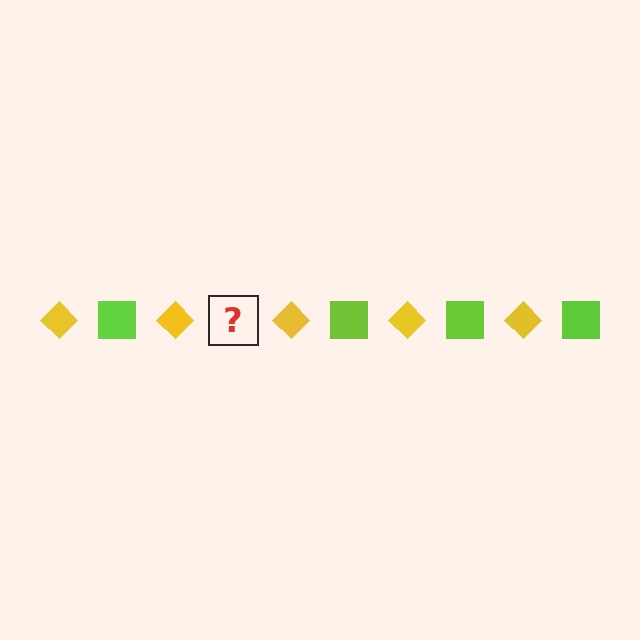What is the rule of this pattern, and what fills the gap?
The rule is that the pattern alternates between yellow diamond and lime square. The gap should be filled with a lime square.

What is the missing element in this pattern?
The missing element is a lime square.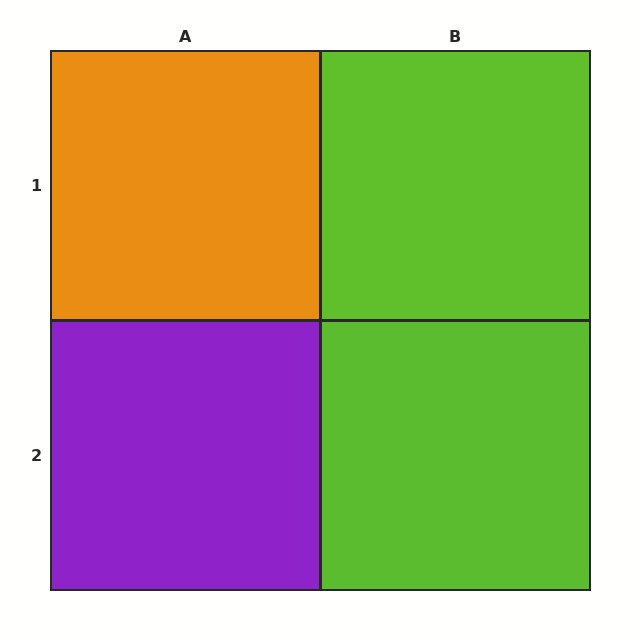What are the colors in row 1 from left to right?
Orange, lime.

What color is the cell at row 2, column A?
Purple.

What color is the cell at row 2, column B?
Lime.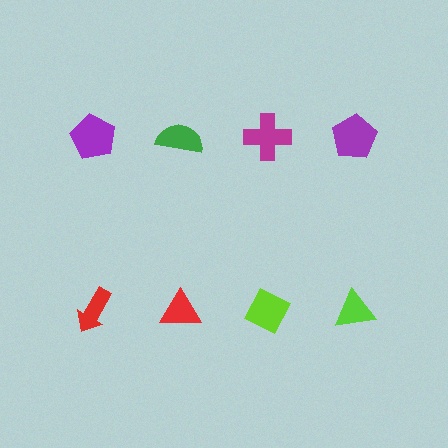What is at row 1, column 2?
A green semicircle.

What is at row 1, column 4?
A purple pentagon.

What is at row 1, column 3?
A magenta cross.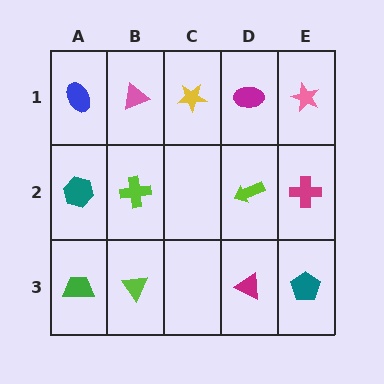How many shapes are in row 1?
5 shapes.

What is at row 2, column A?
A teal hexagon.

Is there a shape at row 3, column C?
No, that cell is empty.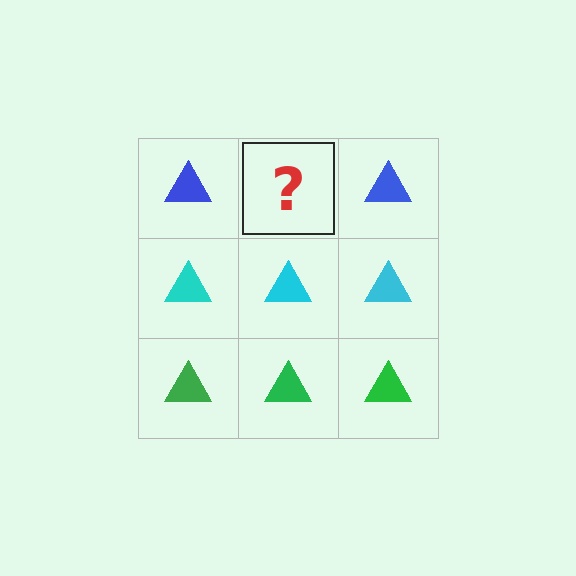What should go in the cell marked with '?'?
The missing cell should contain a blue triangle.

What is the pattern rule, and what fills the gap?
The rule is that each row has a consistent color. The gap should be filled with a blue triangle.